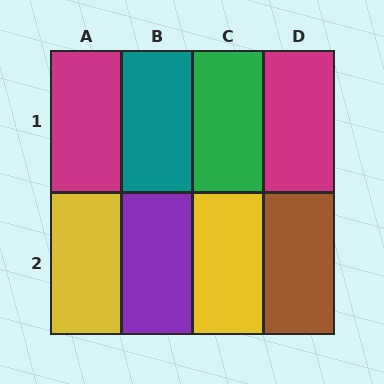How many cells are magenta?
2 cells are magenta.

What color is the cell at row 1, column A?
Magenta.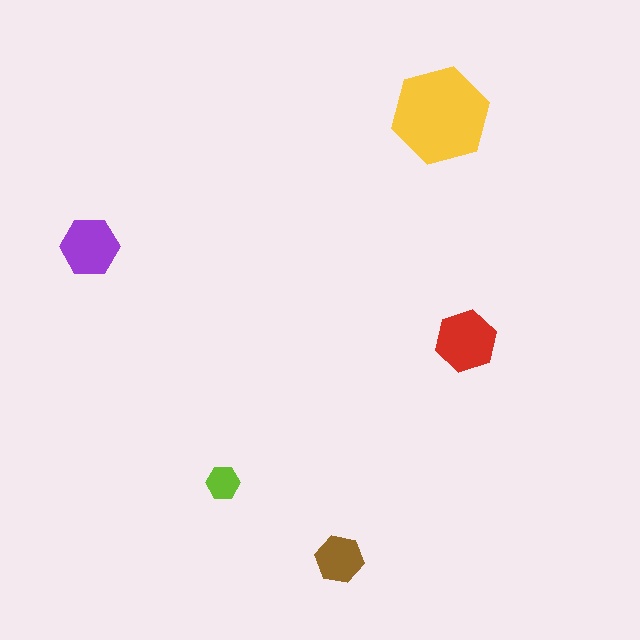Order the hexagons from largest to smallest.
the yellow one, the red one, the purple one, the brown one, the lime one.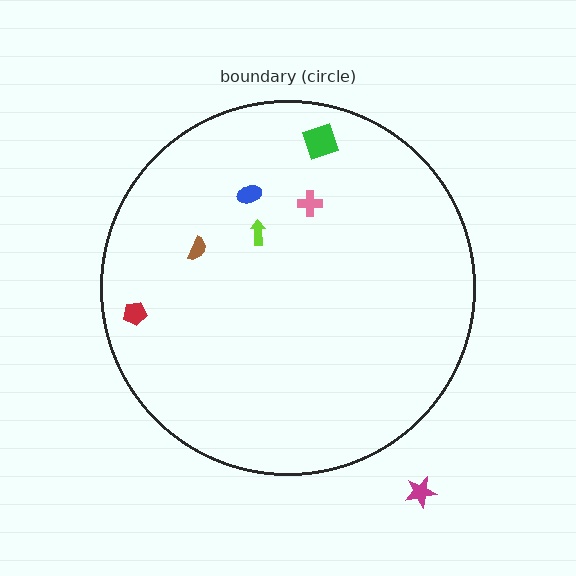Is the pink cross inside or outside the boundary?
Inside.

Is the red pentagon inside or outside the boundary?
Inside.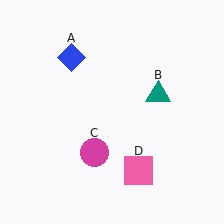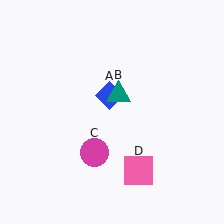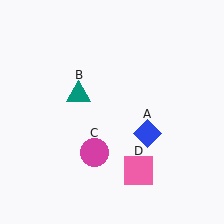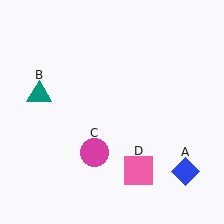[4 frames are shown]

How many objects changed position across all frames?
2 objects changed position: blue diamond (object A), teal triangle (object B).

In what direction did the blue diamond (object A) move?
The blue diamond (object A) moved down and to the right.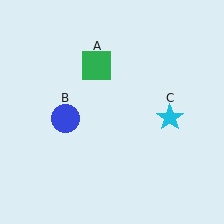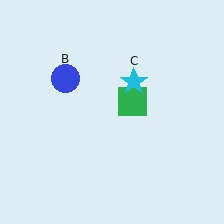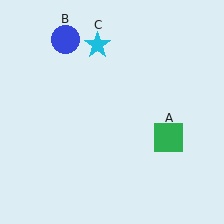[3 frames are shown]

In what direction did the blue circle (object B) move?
The blue circle (object B) moved up.